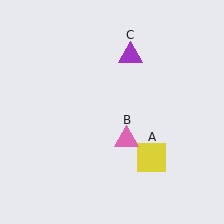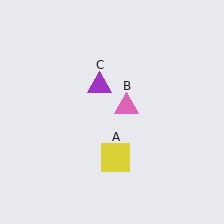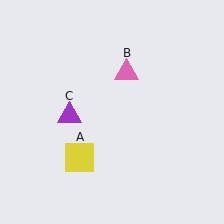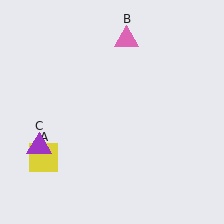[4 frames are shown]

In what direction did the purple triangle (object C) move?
The purple triangle (object C) moved down and to the left.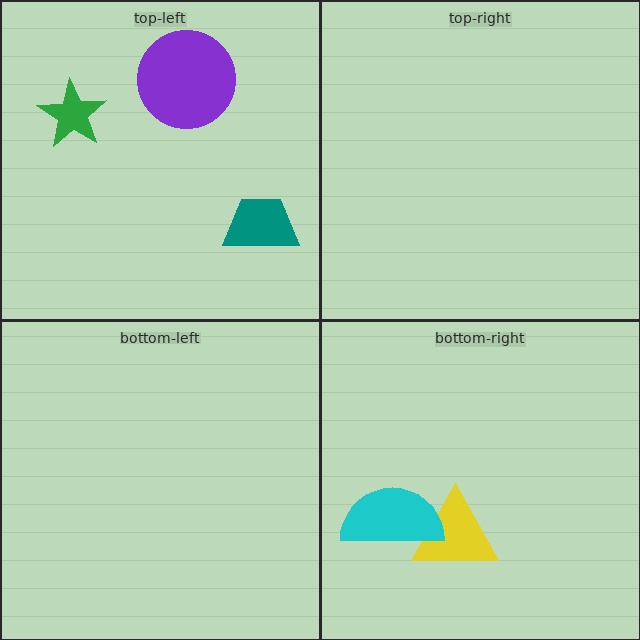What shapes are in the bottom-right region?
The yellow triangle, the cyan semicircle.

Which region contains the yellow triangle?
The bottom-right region.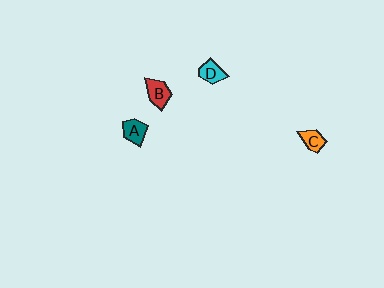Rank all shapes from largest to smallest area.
From largest to smallest: B (red), A (teal), D (cyan), C (orange).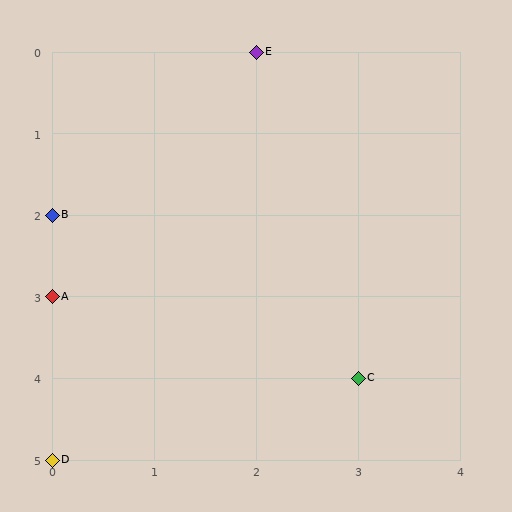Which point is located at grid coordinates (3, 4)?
Point C is at (3, 4).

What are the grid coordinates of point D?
Point D is at grid coordinates (0, 5).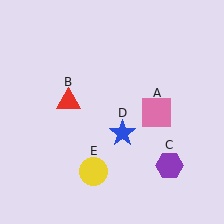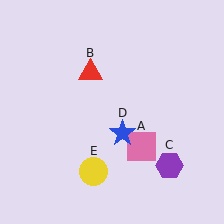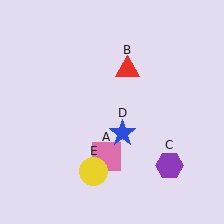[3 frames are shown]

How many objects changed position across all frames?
2 objects changed position: pink square (object A), red triangle (object B).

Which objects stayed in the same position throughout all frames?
Purple hexagon (object C) and blue star (object D) and yellow circle (object E) remained stationary.